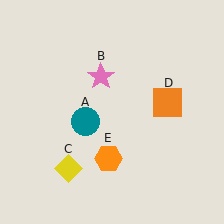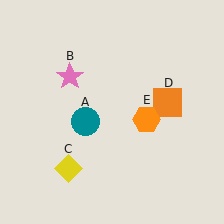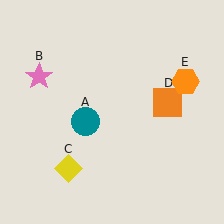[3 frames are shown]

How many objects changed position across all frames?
2 objects changed position: pink star (object B), orange hexagon (object E).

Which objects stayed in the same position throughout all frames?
Teal circle (object A) and yellow diamond (object C) and orange square (object D) remained stationary.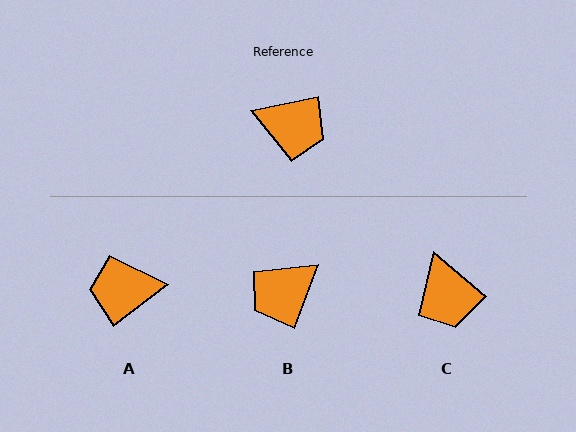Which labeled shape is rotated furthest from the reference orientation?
A, about 155 degrees away.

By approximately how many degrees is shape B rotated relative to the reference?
Approximately 122 degrees clockwise.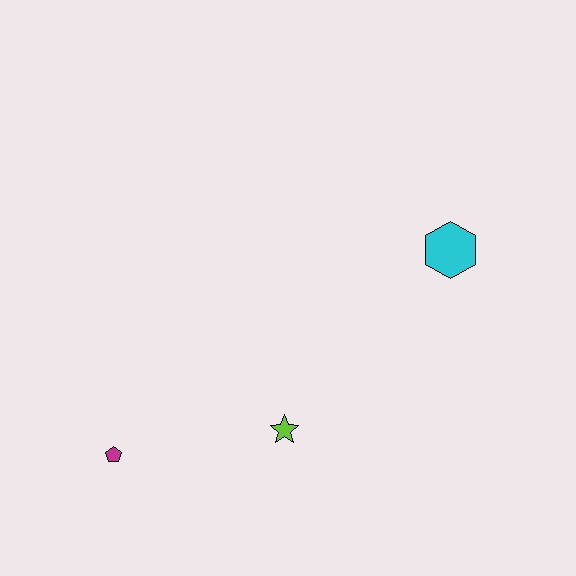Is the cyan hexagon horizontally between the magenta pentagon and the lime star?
No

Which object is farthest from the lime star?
The cyan hexagon is farthest from the lime star.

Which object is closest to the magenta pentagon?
The lime star is closest to the magenta pentagon.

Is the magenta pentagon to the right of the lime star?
No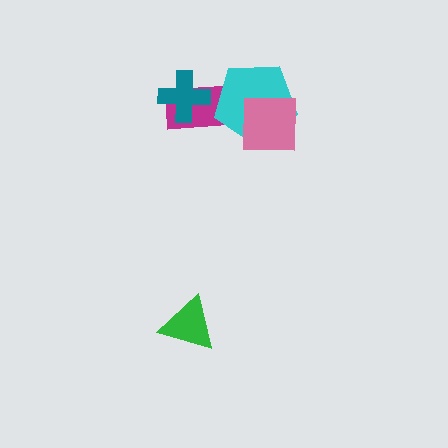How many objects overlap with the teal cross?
1 object overlaps with the teal cross.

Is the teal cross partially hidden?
No, no other shape covers it.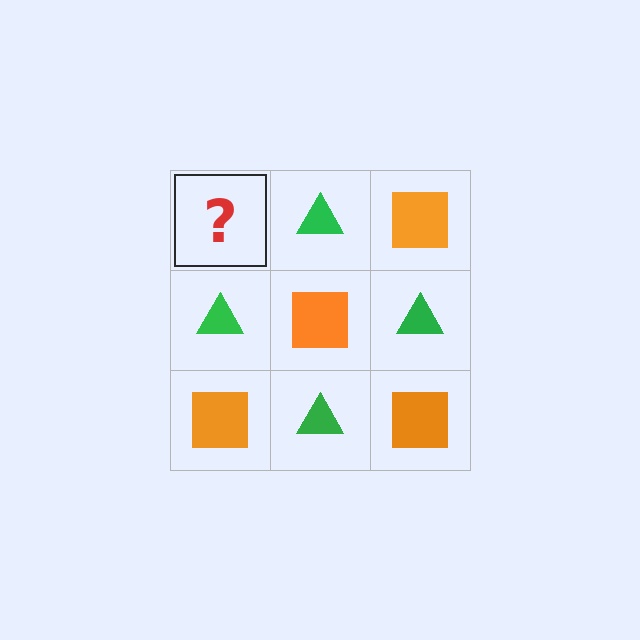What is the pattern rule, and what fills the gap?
The rule is that it alternates orange square and green triangle in a checkerboard pattern. The gap should be filled with an orange square.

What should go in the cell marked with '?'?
The missing cell should contain an orange square.